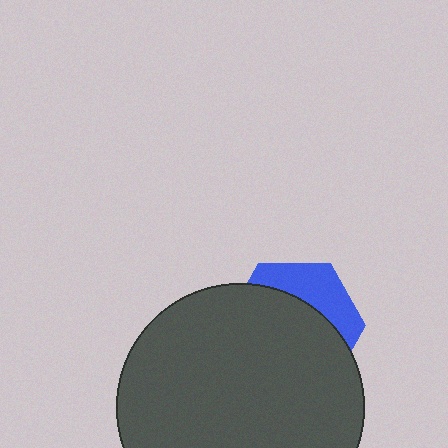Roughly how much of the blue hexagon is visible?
A small part of it is visible (roughly 31%).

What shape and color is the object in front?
The object in front is a dark gray circle.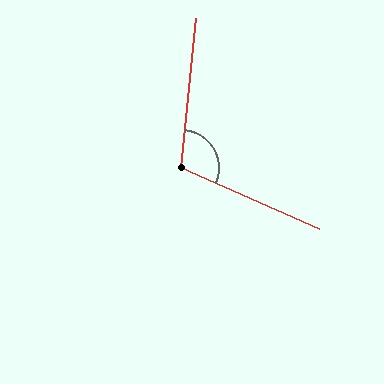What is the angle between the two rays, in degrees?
Approximately 108 degrees.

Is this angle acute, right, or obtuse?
It is obtuse.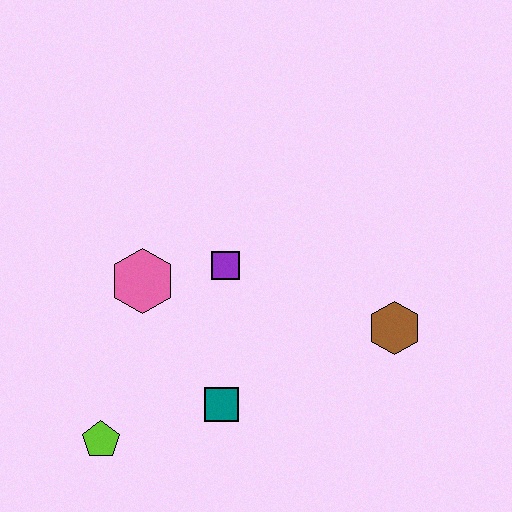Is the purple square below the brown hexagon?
No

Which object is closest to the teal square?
The lime pentagon is closest to the teal square.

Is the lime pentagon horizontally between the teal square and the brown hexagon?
No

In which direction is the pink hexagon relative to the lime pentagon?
The pink hexagon is above the lime pentagon.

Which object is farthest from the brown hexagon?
The lime pentagon is farthest from the brown hexagon.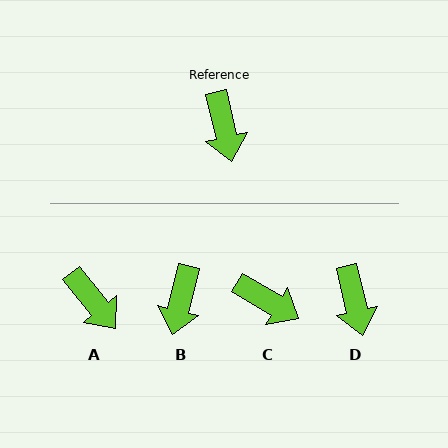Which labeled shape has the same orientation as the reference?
D.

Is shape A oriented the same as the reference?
No, it is off by about 26 degrees.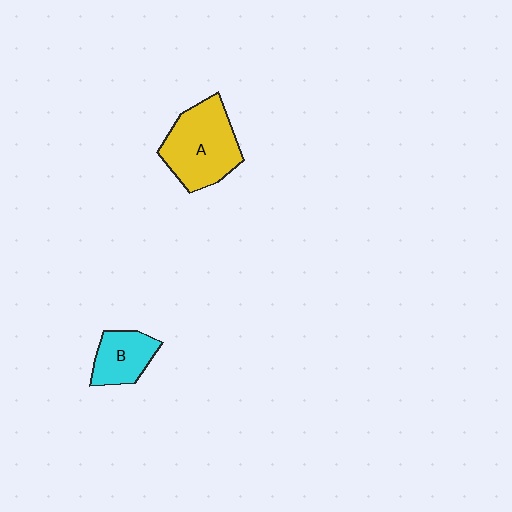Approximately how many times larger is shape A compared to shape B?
Approximately 1.8 times.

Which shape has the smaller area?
Shape B (cyan).